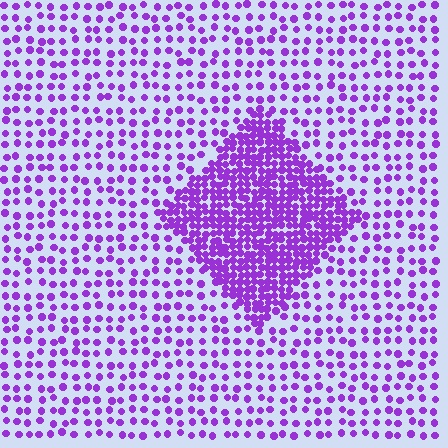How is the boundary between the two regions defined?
The boundary is defined by a change in element density (approximately 2.8x ratio). All elements are the same color, size, and shape.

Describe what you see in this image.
The image contains small purple elements arranged at two different densities. A diamond-shaped region is visible where the elements are more densely packed than the surrounding area.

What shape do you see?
I see a diamond.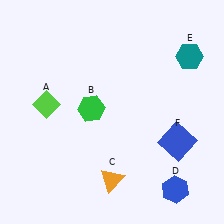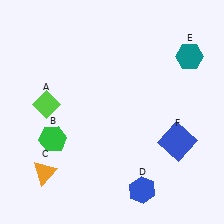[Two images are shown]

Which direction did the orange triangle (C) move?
The orange triangle (C) moved left.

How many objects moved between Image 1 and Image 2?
3 objects moved between the two images.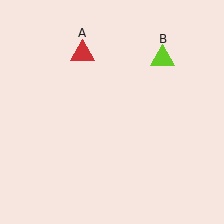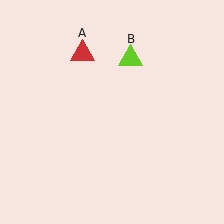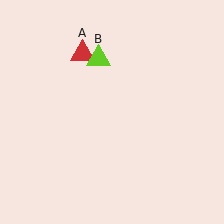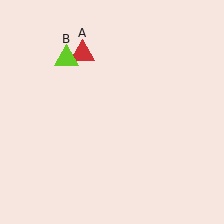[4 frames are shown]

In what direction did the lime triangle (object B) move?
The lime triangle (object B) moved left.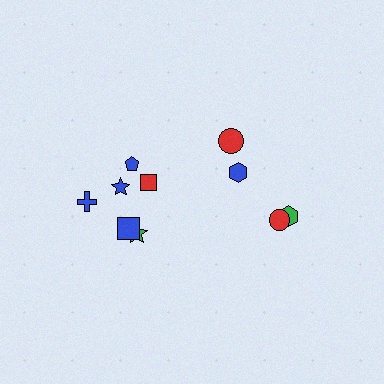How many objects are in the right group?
There are 4 objects.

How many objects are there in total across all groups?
There are 10 objects.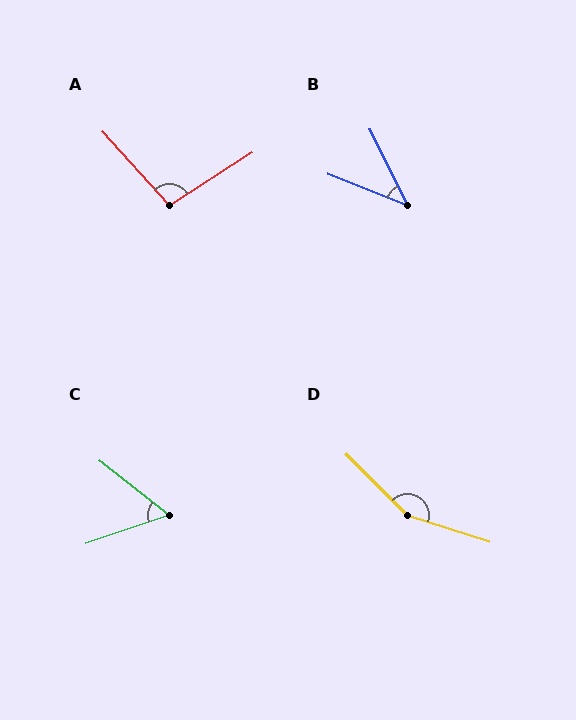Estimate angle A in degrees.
Approximately 100 degrees.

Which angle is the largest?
D, at approximately 152 degrees.